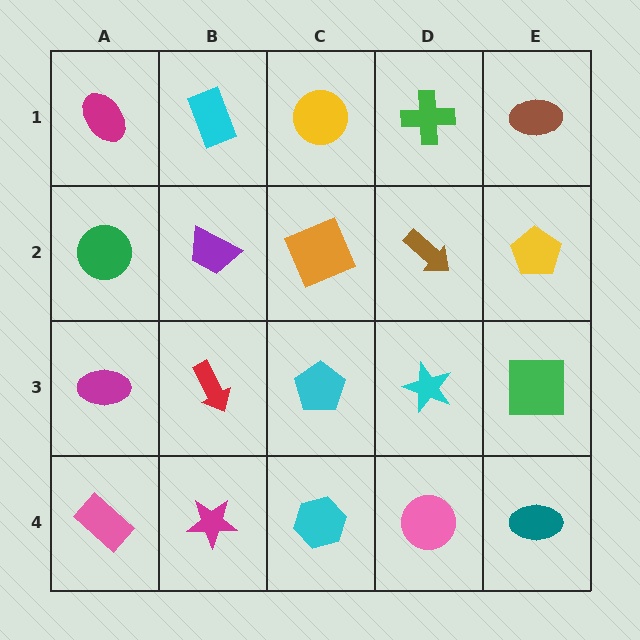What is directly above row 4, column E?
A green square.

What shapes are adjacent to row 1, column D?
A brown arrow (row 2, column D), a yellow circle (row 1, column C), a brown ellipse (row 1, column E).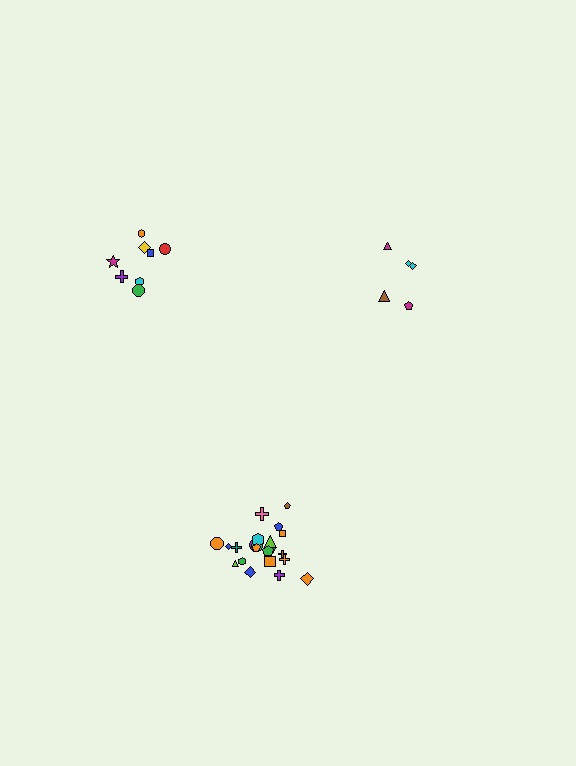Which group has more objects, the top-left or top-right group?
The top-left group.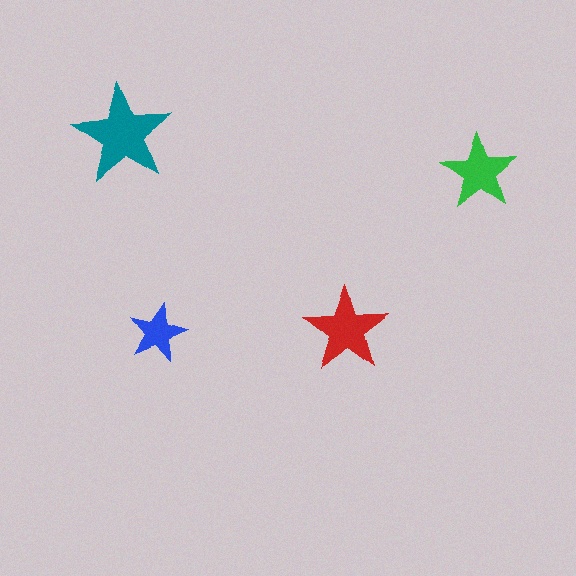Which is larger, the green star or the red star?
The red one.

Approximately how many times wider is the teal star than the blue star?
About 1.5 times wider.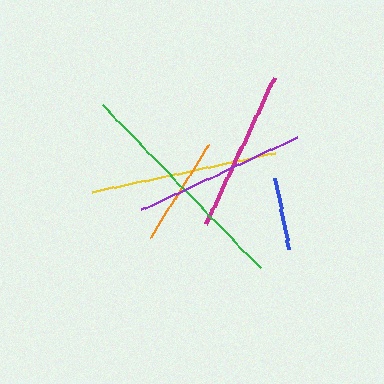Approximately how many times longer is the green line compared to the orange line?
The green line is approximately 2.1 times the length of the orange line.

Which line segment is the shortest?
The blue line is the shortest at approximately 72 pixels.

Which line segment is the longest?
The green line is the longest at approximately 227 pixels.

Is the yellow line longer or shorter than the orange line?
The yellow line is longer than the orange line.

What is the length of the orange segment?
The orange segment is approximately 109 pixels long.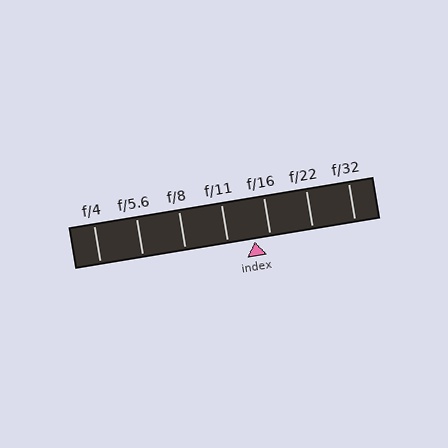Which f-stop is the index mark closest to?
The index mark is closest to f/16.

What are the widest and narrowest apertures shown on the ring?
The widest aperture shown is f/4 and the narrowest is f/32.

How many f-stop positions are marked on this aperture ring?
There are 7 f-stop positions marked.